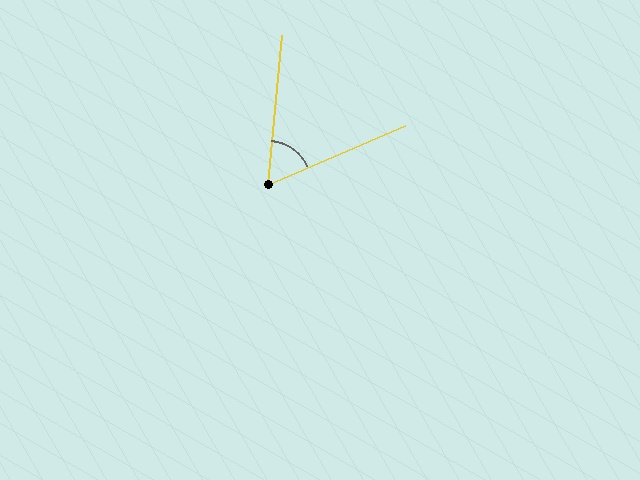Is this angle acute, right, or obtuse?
It is acute.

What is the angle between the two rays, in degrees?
Approximately 61 degrees.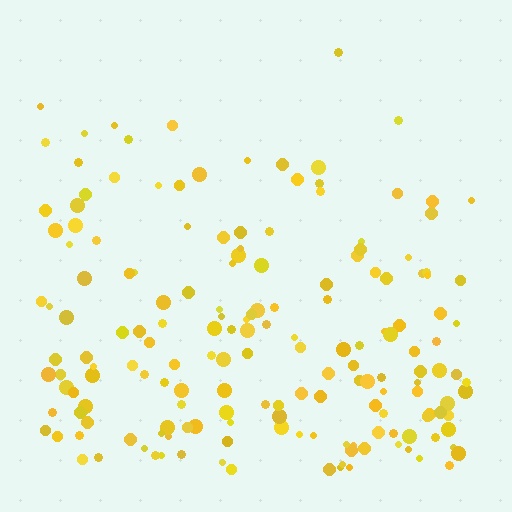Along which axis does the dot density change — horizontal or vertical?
Vertical.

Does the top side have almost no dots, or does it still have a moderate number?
Still a moderate number, just noticeably fewer than the bottom.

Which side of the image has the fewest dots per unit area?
The top.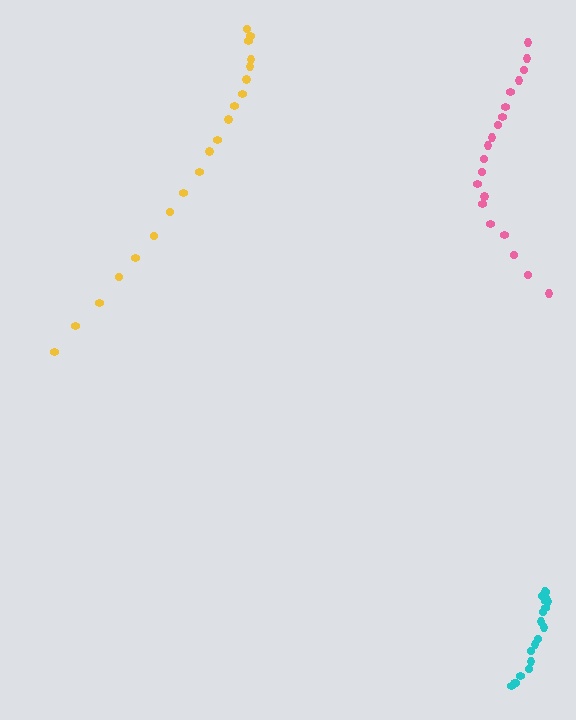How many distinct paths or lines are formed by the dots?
There are 3 distinct paths.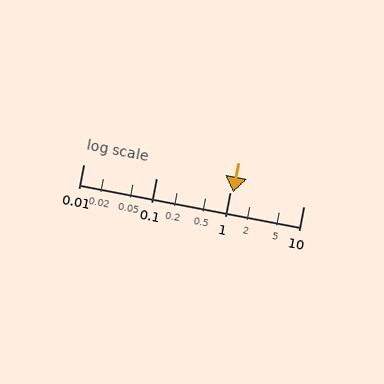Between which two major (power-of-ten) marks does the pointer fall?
The pointer is between 1 and 10.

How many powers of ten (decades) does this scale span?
The scale spans 3 decades, from 0.01 to 10.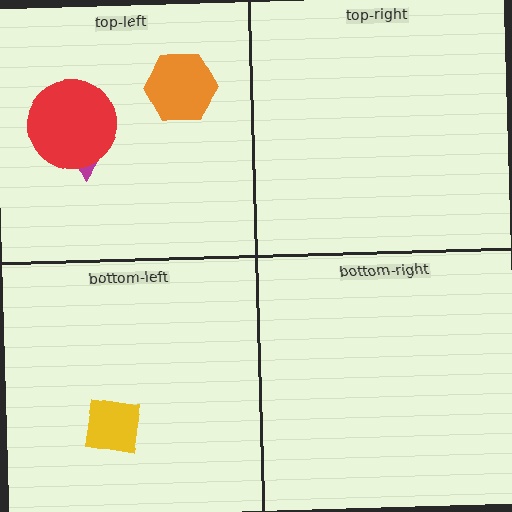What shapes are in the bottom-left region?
The yellow square.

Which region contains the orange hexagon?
The top-left region.